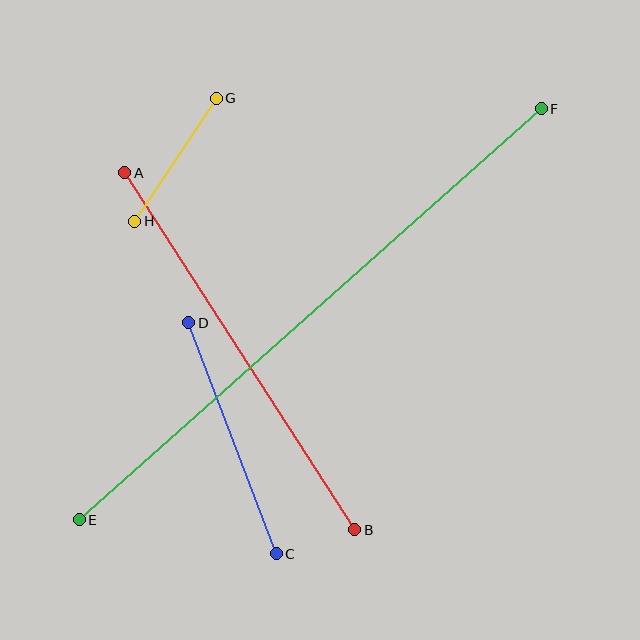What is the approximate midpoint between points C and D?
The midpoint is at approximately (232, 438) pixels.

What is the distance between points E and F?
The distance is approximately 618 pixels.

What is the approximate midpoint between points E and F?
The midpoint is at approximately (310, 314) pixels.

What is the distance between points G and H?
The distance is approximately 148 pixels.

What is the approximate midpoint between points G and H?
The midpoint is at approximately (176, 160) pixels.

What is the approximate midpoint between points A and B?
The midpoint is at approximately (240, 351) pixels.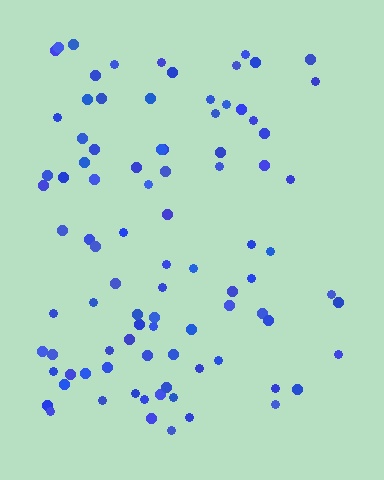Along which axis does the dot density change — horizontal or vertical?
Horizontal.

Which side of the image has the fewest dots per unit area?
The right.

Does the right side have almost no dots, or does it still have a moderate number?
Still a moderate number, just noticeably fewer than the left.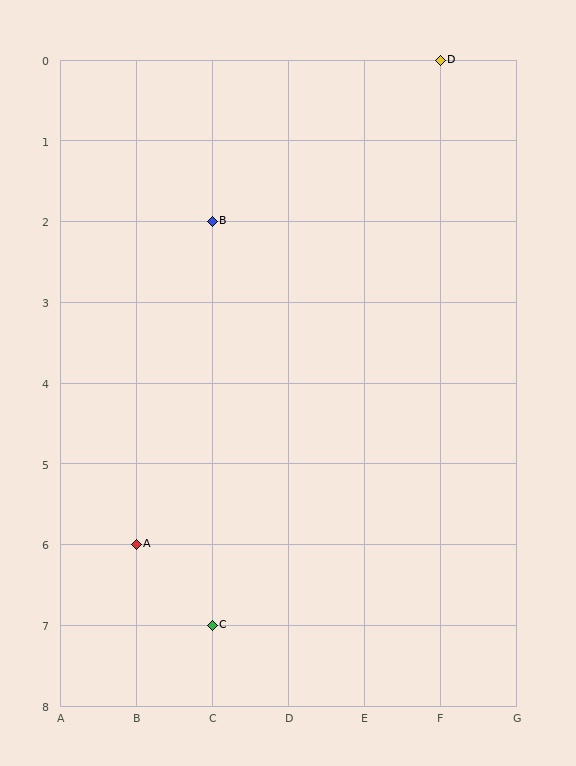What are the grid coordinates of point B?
Point B is at grid coordinates (C, 2).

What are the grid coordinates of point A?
Point A is at grid coordinates (B, 6).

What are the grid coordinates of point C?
Point C is at grid coordinates (C, 7).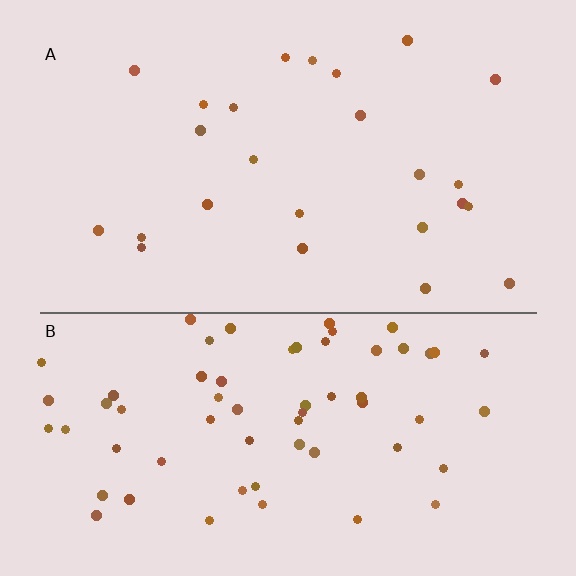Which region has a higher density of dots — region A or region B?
B (the bottom).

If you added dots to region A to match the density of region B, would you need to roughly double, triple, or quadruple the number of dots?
Approximately triple.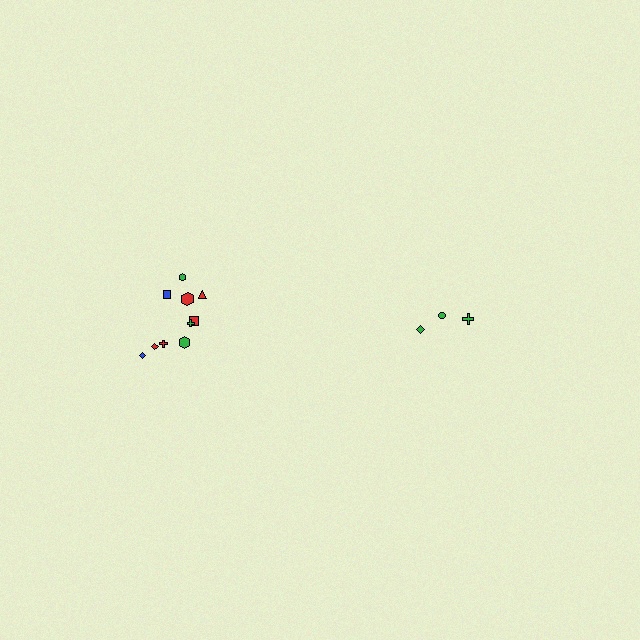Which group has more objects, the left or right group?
The left group.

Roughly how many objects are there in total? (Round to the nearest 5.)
Roughly 15 objects in total.